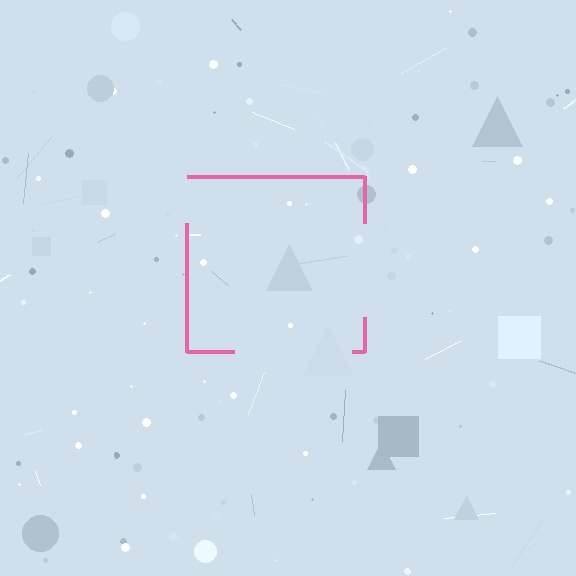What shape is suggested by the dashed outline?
The dashed outline suggests a square.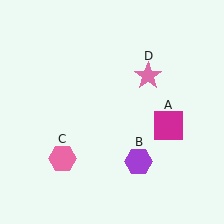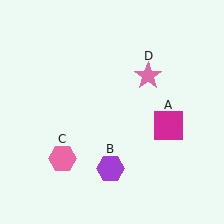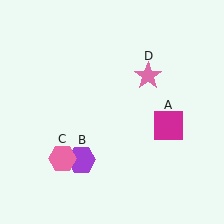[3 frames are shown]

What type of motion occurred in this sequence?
The purple hexagon (object B) rotated clockwise around the center of the scene.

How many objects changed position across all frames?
1 object changed position: purple hexagon (object B).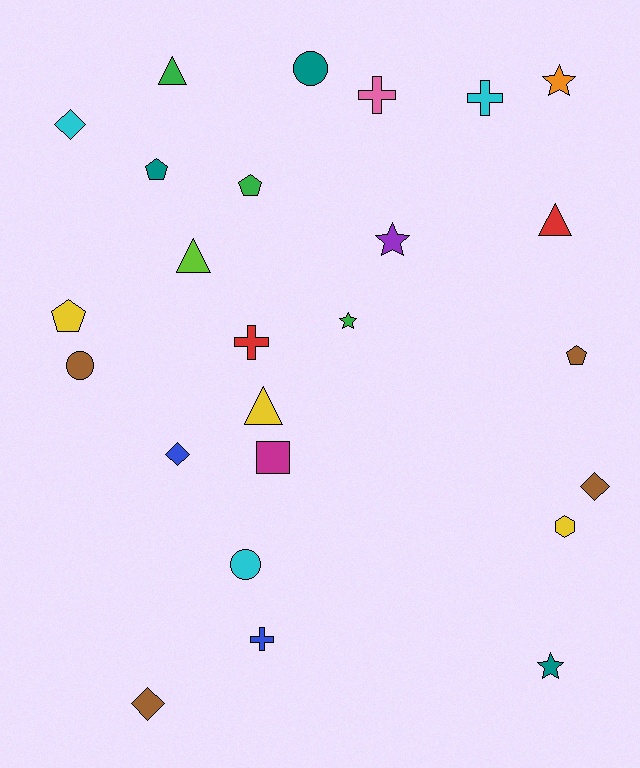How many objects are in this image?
There are 25 objects.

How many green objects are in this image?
There are 3 green objects.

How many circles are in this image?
There are 3 circles.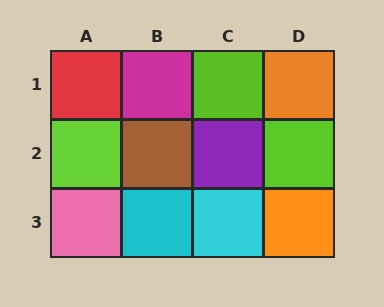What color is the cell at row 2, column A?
Lime.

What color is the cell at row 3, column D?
Orange.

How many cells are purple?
1 cell is purple.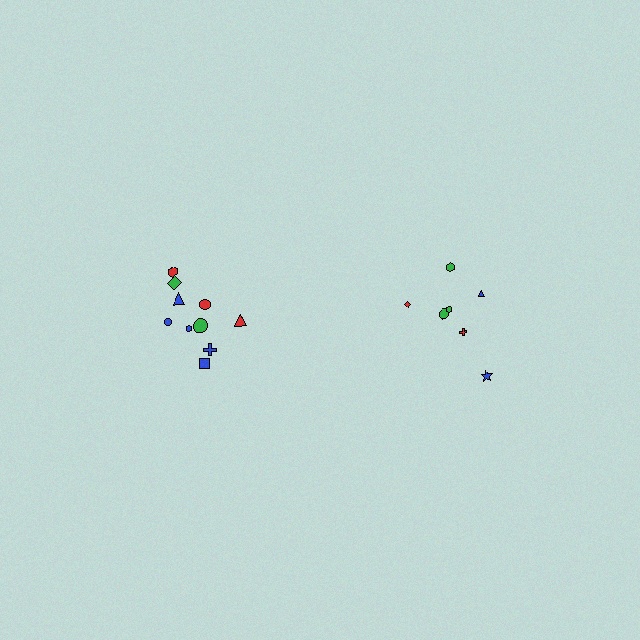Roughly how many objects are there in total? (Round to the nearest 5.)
Roughly 15 objects in total.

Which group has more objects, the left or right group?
The left group.